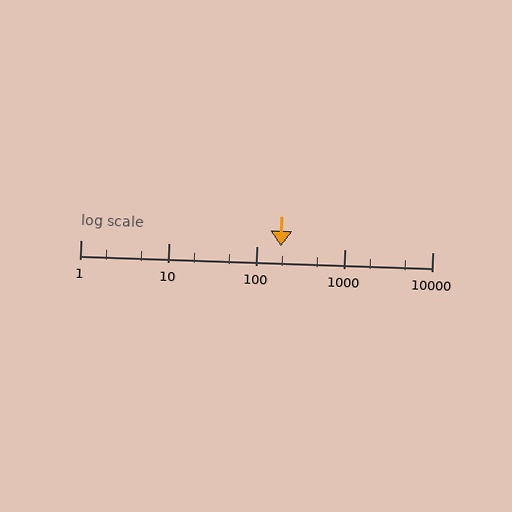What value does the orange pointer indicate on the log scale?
The pointer indicates approximately 190.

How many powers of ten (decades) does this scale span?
The scale spans 4 decades, from 1 to 10000.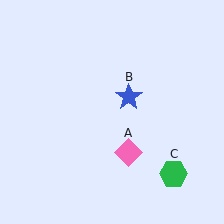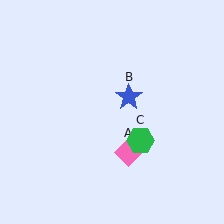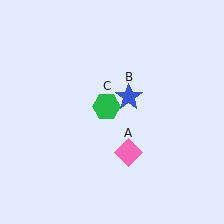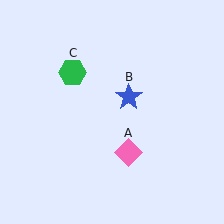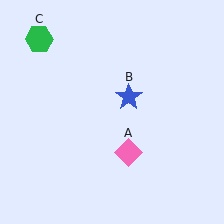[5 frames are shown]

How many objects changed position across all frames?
1 object changed position: green hexagon (object C).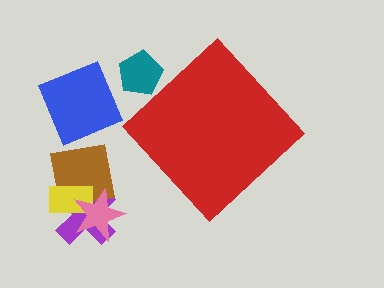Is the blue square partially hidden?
No, the blue square is fully visible.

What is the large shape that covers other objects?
A red diamond.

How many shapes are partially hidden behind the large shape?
1 shape is partially hidden.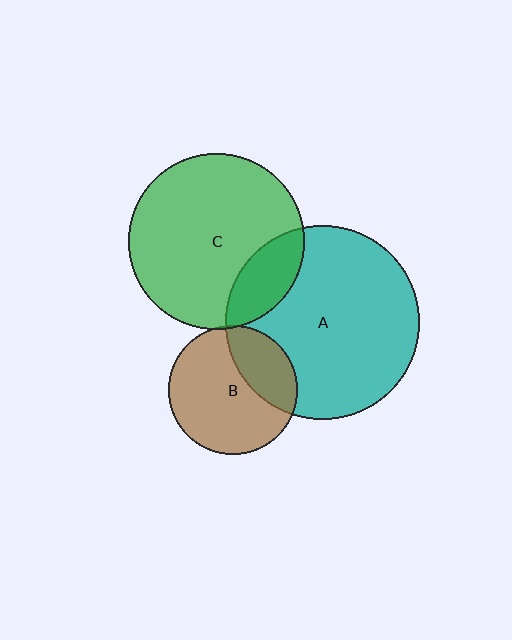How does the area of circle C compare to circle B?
Approximately 1.9 times.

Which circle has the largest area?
Circle A (teal).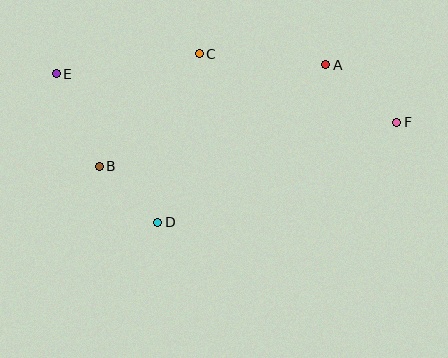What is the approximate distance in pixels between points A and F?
The distance between A and F is approximately 91 pixels.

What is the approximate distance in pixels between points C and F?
The distance between C and F is approximately 209 pixels.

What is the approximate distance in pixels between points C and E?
The distance between C and E is approximately 144 pixels.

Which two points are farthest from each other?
Points E and F are farthest from each other.